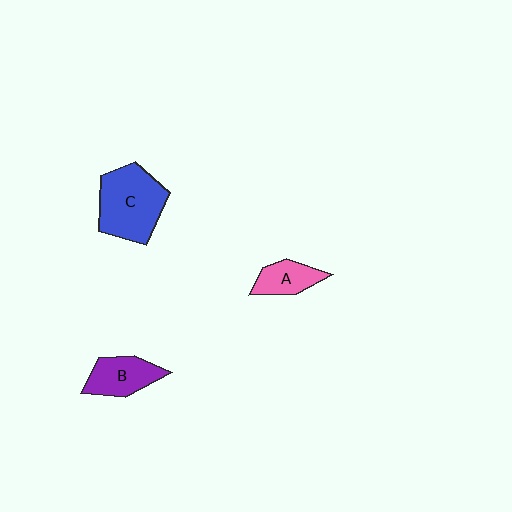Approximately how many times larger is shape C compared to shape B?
Approximately 1.7 times.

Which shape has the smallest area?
Shape A (pink).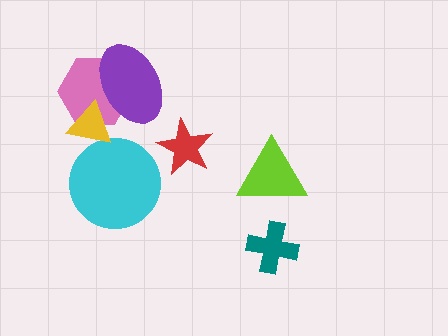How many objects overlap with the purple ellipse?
2 objects overlap with the purple ellipse.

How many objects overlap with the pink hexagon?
2 objects overlap with the pink hexagon.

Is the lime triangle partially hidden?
No, no other shape covers it.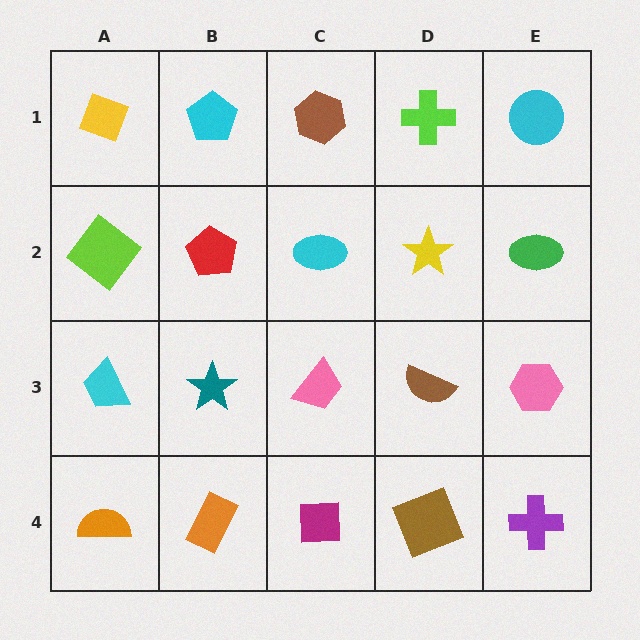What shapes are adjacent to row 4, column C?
A pink trapezoid (row 3, column C), an orange rectangle (row 4, column B), a brown square (row 4, column D).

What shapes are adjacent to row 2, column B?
A cyan pentagon (row 1, column B), a teal star (row 3, column B), a lime diamond (row 2, column A), a cyan ellipse (row 2, column C).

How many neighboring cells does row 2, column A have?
3.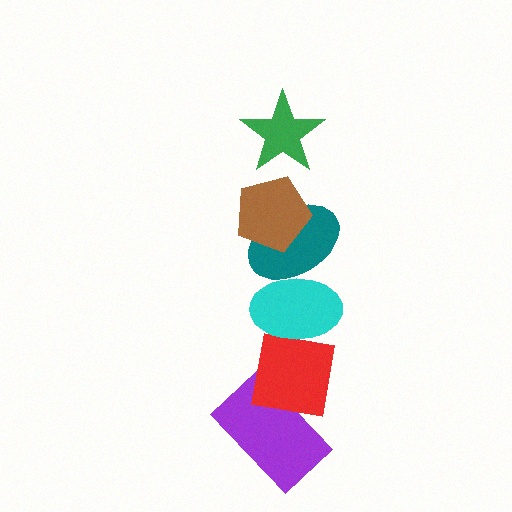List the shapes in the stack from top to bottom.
From top to bottom: the green star, the brown pentagon, the teal ellipse, the cyan ellipse, the red square, the purple rectangle.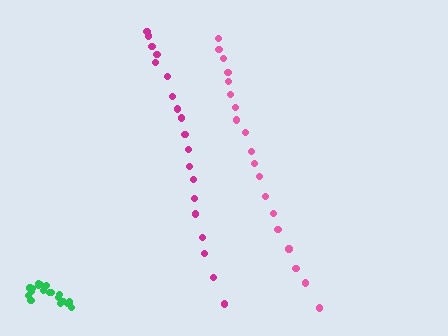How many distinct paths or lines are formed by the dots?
There are 3 distinct paths.